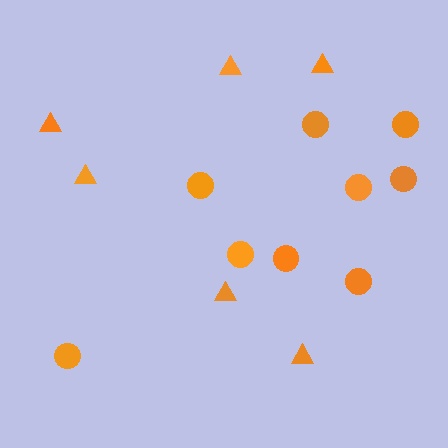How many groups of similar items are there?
There are 2 groups: one group of circles (9) and one group of triangles (6).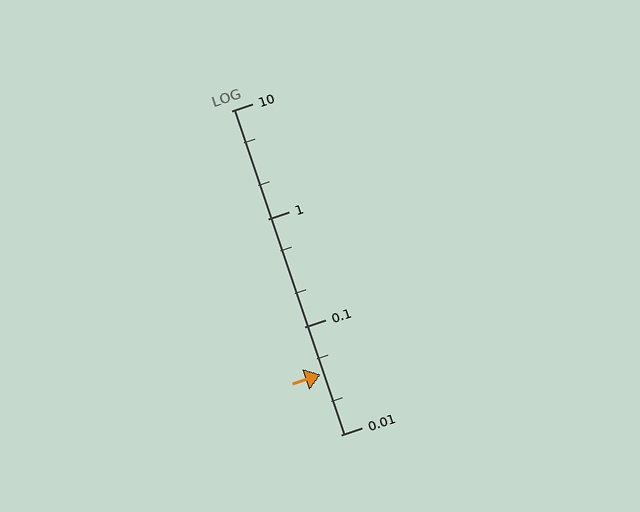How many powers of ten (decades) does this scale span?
The scale spans 3 decades, from 0.01 to 10.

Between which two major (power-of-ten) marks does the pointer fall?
The pointer is between 0.01 and 0.1.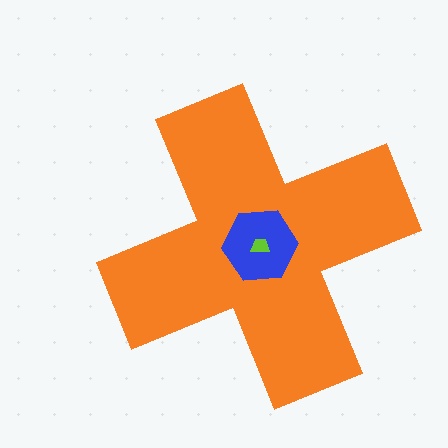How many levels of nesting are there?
3.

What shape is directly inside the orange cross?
The blue hexagon.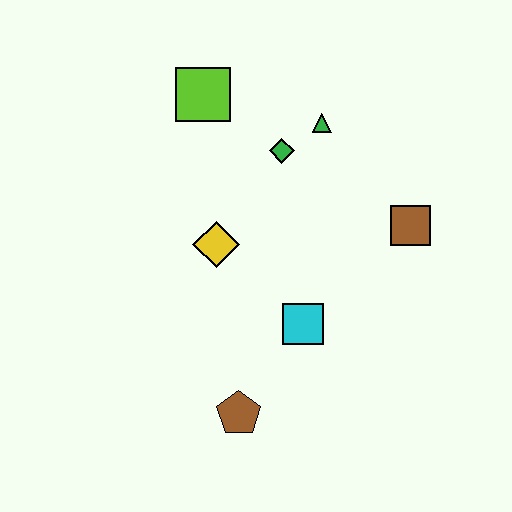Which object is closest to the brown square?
The green triangle is closest to the brown square.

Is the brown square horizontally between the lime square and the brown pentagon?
No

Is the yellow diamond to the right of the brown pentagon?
No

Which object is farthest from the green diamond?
The brown pentagon is farthest from the green diamond.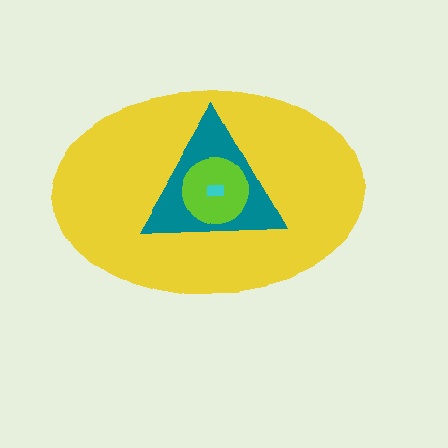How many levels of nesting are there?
4.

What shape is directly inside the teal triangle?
The lime circle.